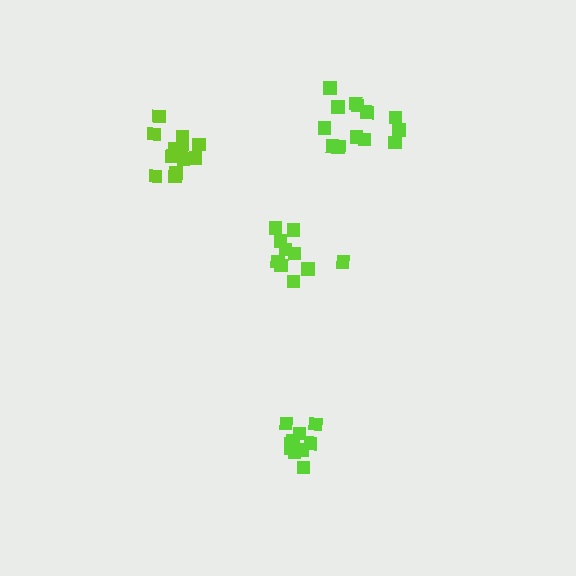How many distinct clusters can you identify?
There are 4 distinct clusters.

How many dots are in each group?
Group 1: 10 dots, Group 2: 13 dots, Group 3: 10 dots, Group 4: 13 dots (46 total).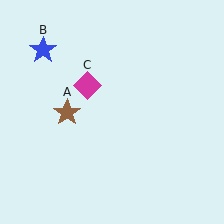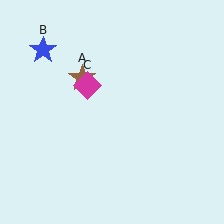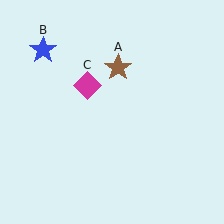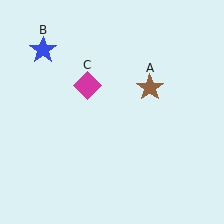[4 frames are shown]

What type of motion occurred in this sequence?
The brown star (object A) rotated clockwise around the center of the scene.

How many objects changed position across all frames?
1 object changed position: brown star (object A).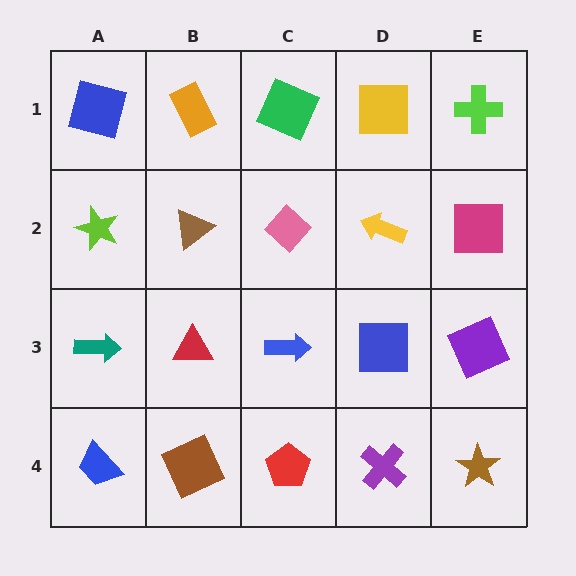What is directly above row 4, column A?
A teal arrow.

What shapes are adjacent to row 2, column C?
A green square (row 1, column C), a blue arrow (row 3, column C), a brown triangle (row 2, column B), a yellow arrow (row 2, column D).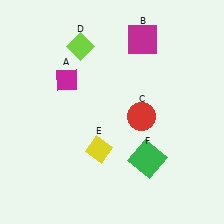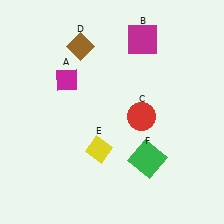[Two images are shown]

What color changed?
The diamond (D) changed from lime in Image 1 to brown in Image 2.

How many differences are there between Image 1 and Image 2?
There is 1 difference between the two images.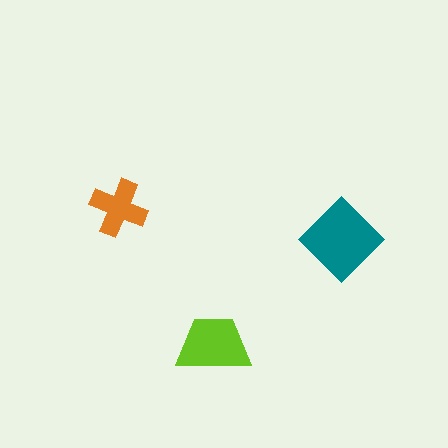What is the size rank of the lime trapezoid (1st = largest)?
2nd.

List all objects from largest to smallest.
The teal diamond, the lime trapezoid, the orange cross.